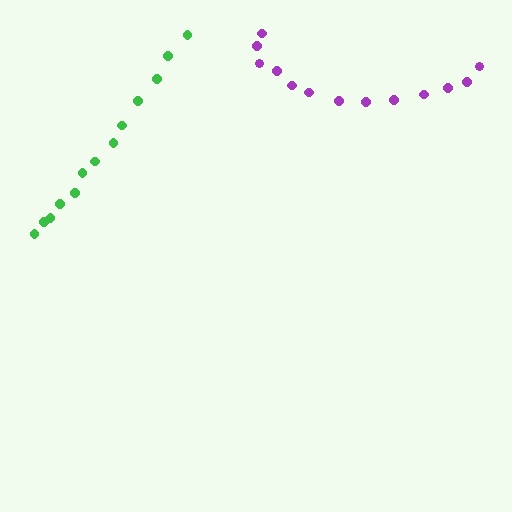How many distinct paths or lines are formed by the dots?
There are 2 distinct paths.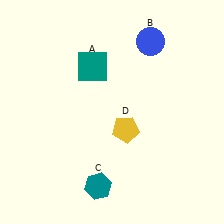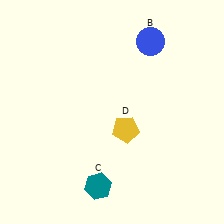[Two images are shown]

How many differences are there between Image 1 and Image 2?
There is 1 difference between the two images.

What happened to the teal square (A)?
The teal square (A) was removed in Image 2. It was in the top-left area of Image 1.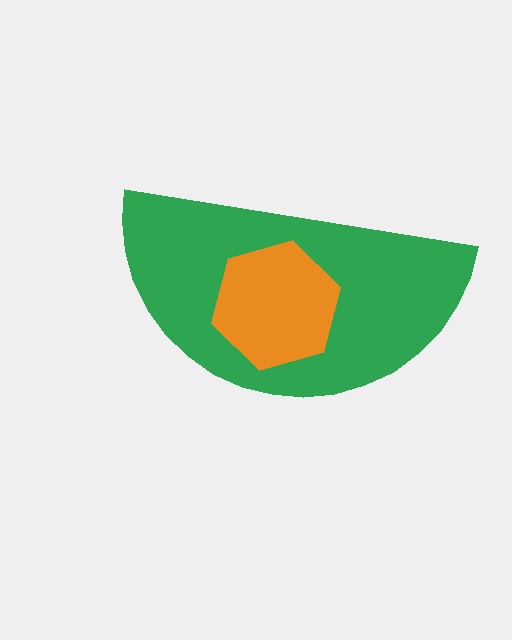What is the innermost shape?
The orange hexagon.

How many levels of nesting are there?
2.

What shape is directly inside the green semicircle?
The orange hexagon.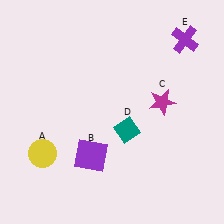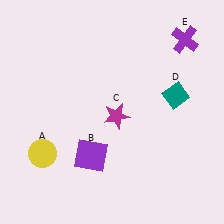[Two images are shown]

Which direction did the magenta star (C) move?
The magenta star (C) moved left.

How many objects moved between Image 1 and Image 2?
2 objects moved between the two images.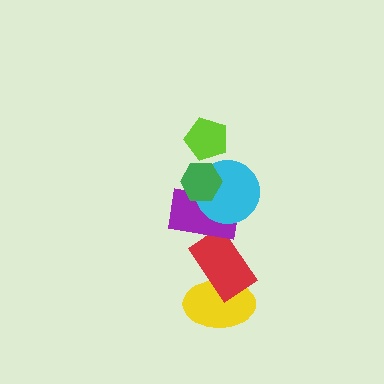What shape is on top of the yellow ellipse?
The red rectangle is on top of the yellow ellipse.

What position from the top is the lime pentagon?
The lime pentagon is 1st from the top.